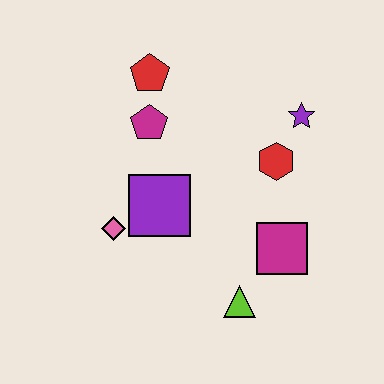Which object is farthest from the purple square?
The purple star is farthest from the purple square.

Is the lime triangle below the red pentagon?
Yes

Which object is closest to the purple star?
The red hexagon is closest to the purple star.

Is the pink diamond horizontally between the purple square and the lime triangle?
No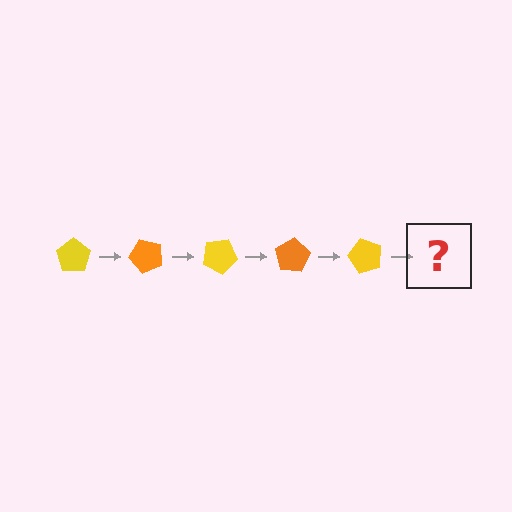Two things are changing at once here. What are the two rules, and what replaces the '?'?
The two rules are that it rotates 50 degrees each step and the color cycles through yellow and orange. The '?' should be an orange pentagon, rotated 250 degrees from the start.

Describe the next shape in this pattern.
It should be an orange pentagon, rotated 250 degrees from the start.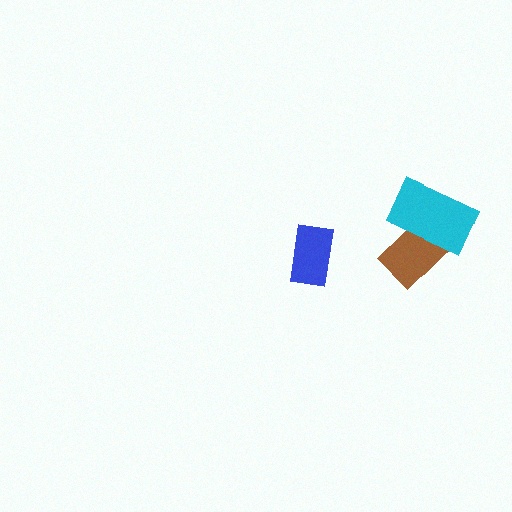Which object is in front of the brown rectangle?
The cyan rectangle is in front of the brown rectangle.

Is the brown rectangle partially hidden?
Yes, it is partially covered by another shape.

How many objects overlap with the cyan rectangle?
1 object overlaps with the cyan rectangle.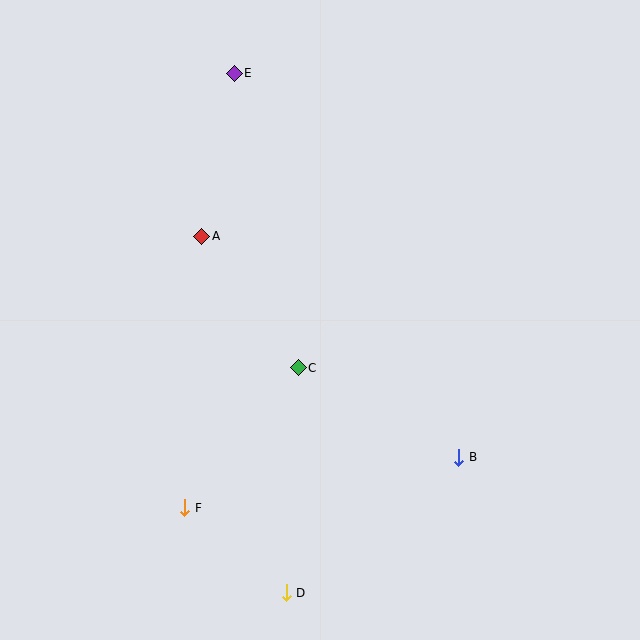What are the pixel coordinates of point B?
Point B is at (459, 457).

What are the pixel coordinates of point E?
Point E is at (234, 73).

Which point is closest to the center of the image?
Point C at (298, 368) is closest to the center.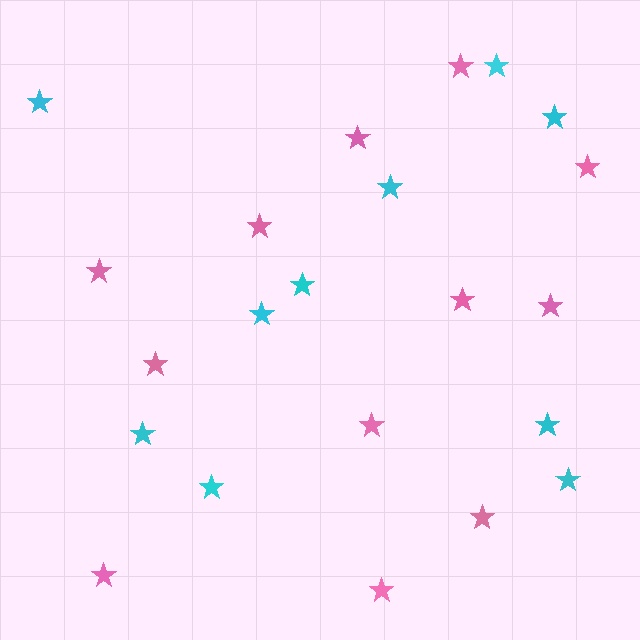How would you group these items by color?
There are 2 groups: one group of pink stars (12) and one group of cyan stars (10).